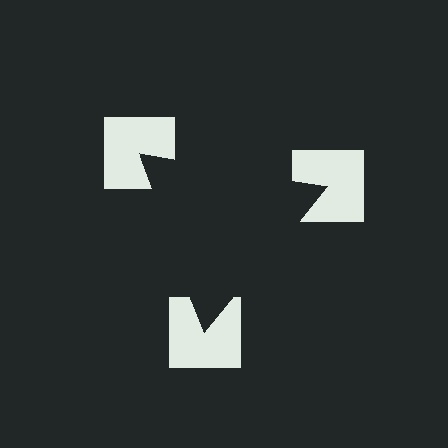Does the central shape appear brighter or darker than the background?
It typically appears slightly darker than the background, even though no actual brightness change is drawn.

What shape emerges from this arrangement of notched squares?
An illusory triangle — its edges are inferred from the aligned wedge cuts in the notched squares, not physically drawn.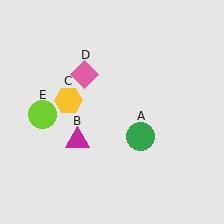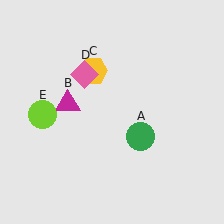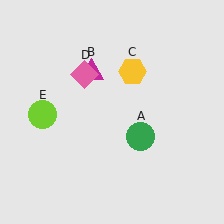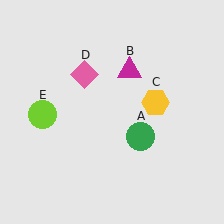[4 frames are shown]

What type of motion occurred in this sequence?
The magenta triangle (object B), yellow hexagon (object C) rotated clockwise around the center of the scene.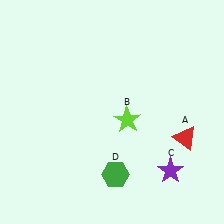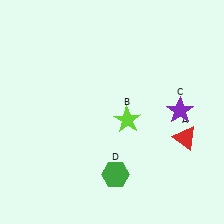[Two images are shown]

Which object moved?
The purple star (C) moved up.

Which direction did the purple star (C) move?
The purple star (C) moved up.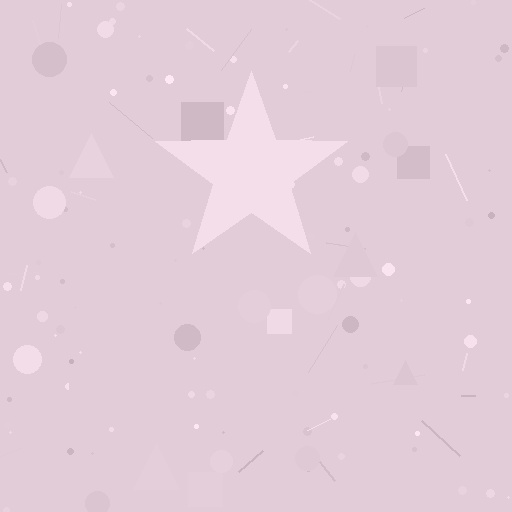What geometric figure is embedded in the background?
A star is embedded in the background.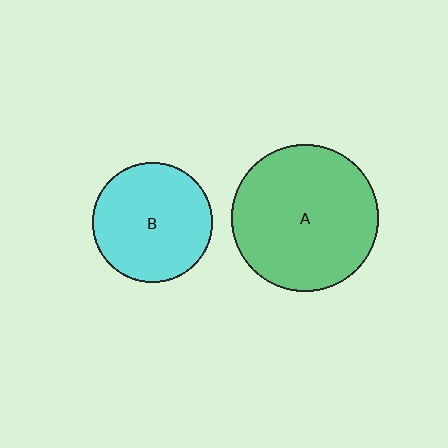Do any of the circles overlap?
No, none of the circles overlap.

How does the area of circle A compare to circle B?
Approximately 1.5 times.